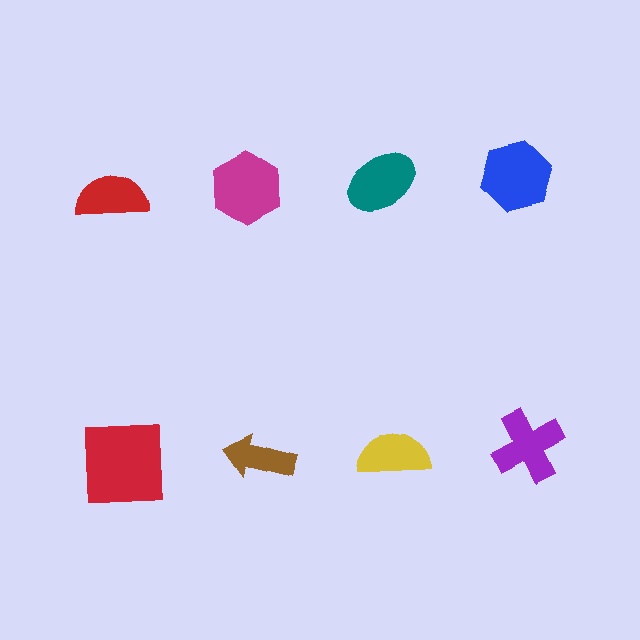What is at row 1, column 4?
A blue hexagon.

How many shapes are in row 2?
4 shapes.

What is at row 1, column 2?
A magenta hexagon.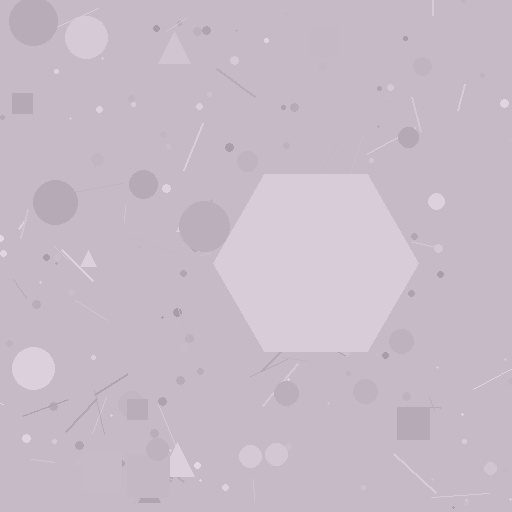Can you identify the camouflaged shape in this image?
The camouflaged shape is a hexagon.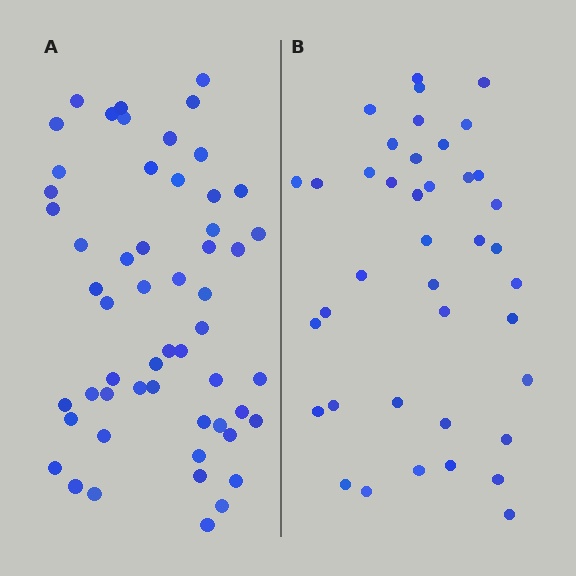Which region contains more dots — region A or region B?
Region A (the left region) has more dots.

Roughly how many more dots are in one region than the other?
Region A has approximately 15 more dots than region B.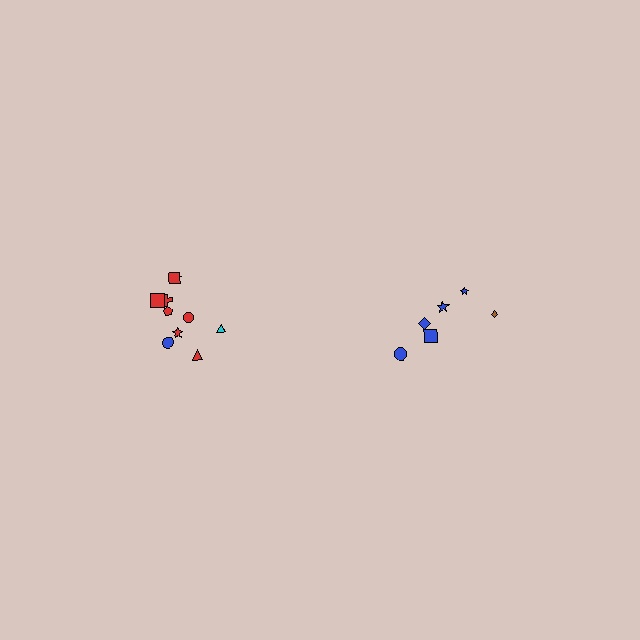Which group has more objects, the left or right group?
The left group.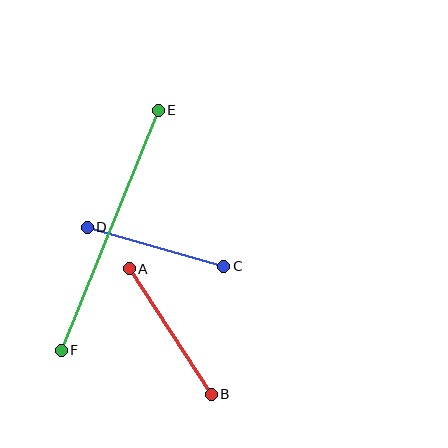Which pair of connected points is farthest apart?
Points E and F are farthest apart.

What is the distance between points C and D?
The distance is approximately 142 pixels.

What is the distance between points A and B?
The distance is approximately 150 pixels.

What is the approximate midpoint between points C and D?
The midpoint is at approximately (156, 247) pixels.